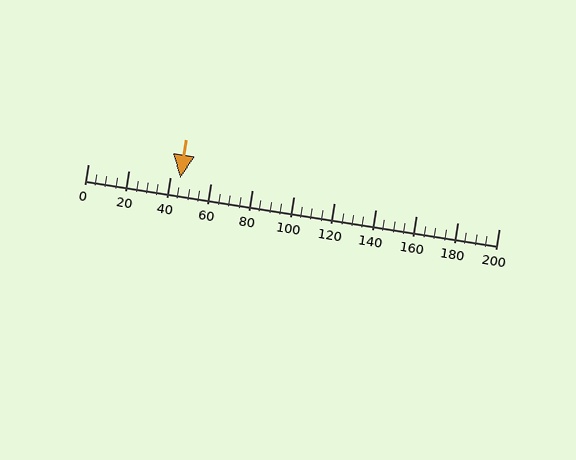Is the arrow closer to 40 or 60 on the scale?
The arrow is closer to 40.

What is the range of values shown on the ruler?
The ruler shows values from 0 to 200.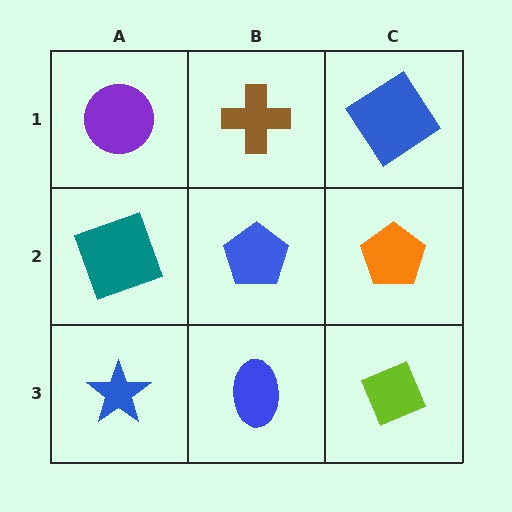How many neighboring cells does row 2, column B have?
4.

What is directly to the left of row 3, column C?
A blue ellipse.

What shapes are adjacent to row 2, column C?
A blue diamond (row 1, column C), a lime diamond (row 3, column C), a blue pentagon (row 2, column B).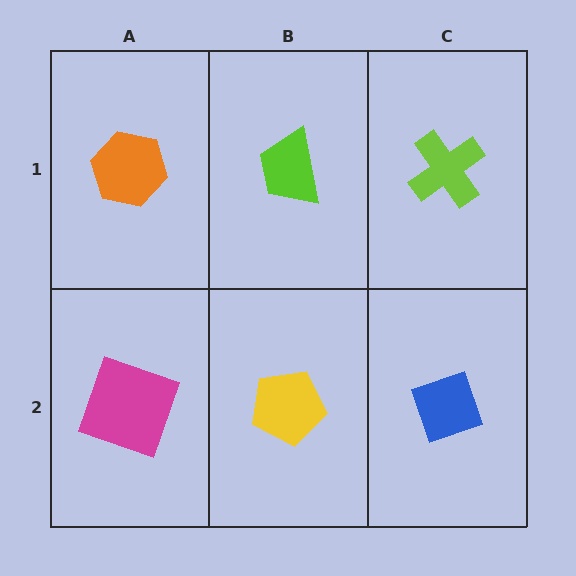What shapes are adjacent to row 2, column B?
A lime trapezoid (row 1, column B), a magenta square (row 2, column A), a blue diamond (row 2, column C).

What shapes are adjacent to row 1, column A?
A magenta square (row 2, column A), a lime trapezoid (row 1, column B).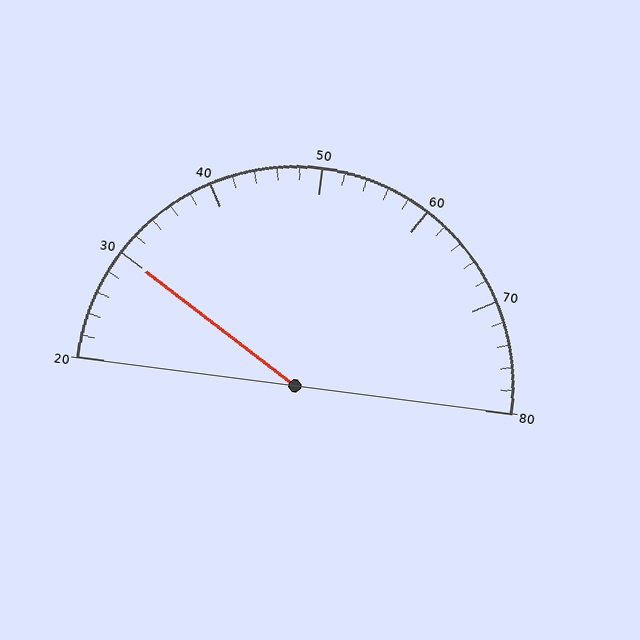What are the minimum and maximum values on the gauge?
The gauge ranges from 20 to 80.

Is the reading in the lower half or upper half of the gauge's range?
The reading is in the lower half of the range (20 to 80).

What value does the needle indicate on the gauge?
The needle indicates approximately 30.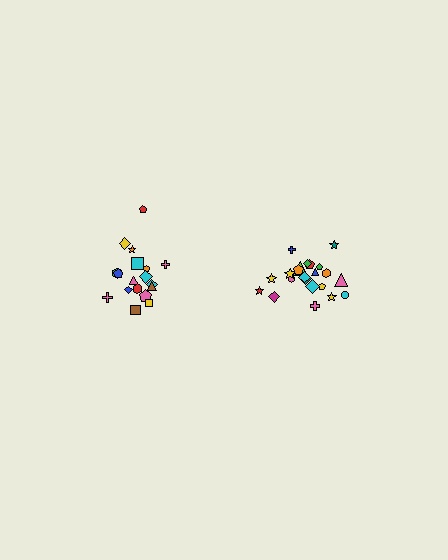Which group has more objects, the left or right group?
The right group.